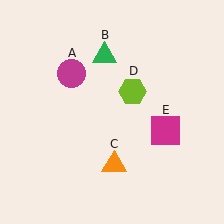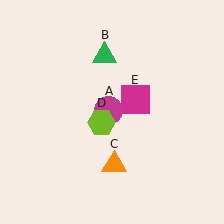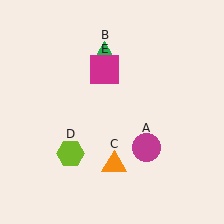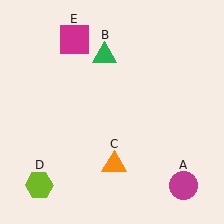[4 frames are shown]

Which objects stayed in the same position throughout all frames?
Green triangle (object B) and orange triangle (object C) remained stationary.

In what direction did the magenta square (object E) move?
The magenta square (object E) moved up and to the left.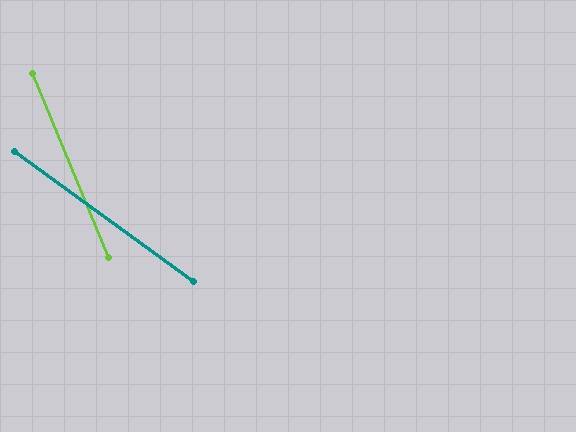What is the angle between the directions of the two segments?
Approximately 32 degrees.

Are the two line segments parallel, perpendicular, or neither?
Neither parallel nor perpendicular — they differ by about 32°.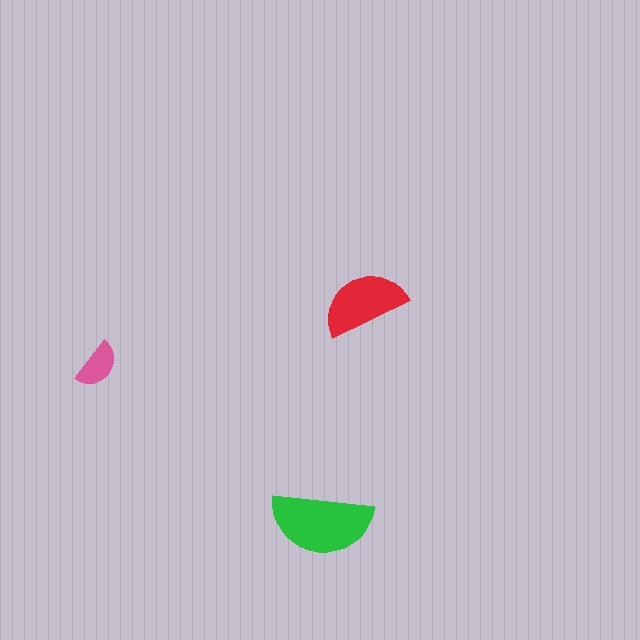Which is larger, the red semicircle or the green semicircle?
The green one.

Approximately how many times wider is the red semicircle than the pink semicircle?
About 2 times wider.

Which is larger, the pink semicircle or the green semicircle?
The green one.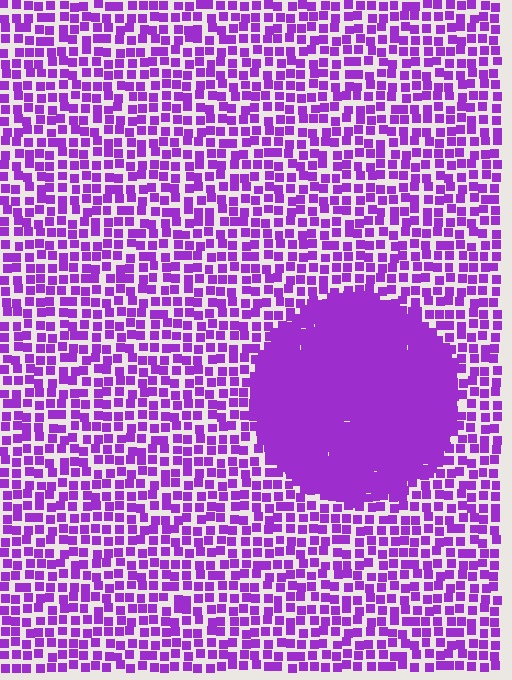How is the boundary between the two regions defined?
The boundary is defined by a change in element density (approximately 2.5x ratio). All elements are the same color, size, and shape.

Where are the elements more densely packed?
The elements are more densely packed inside the circle boundary.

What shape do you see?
I see a circle.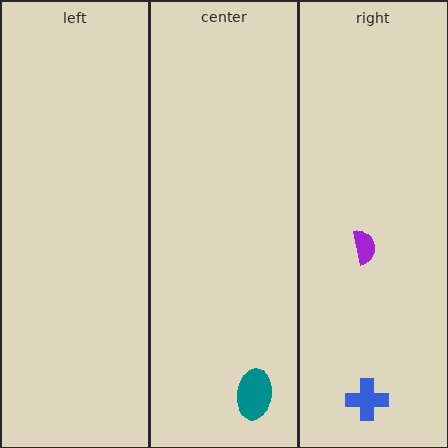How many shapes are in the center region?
1.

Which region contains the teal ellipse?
The center region.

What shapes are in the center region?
The teal ellipse.